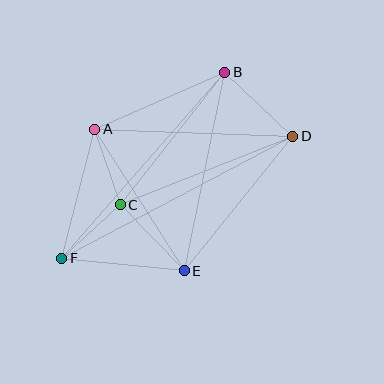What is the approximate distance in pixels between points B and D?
The distance between B and D is approximately 93 pixels.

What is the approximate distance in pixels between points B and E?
The distance between B and E is approximately 203 pixels.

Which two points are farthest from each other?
Points D and F are farthest from each other.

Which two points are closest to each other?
Points C and F are closest to each other.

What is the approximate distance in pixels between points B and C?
The distance between B and C is approximately 169 pixels.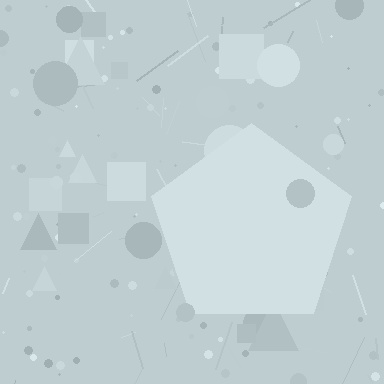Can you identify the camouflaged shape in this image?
The camouflaged shape is a pentagon.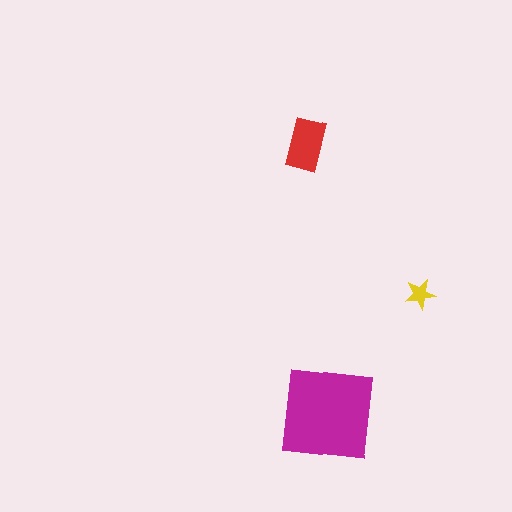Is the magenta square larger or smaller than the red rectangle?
Larger.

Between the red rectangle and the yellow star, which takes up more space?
The red rectangle.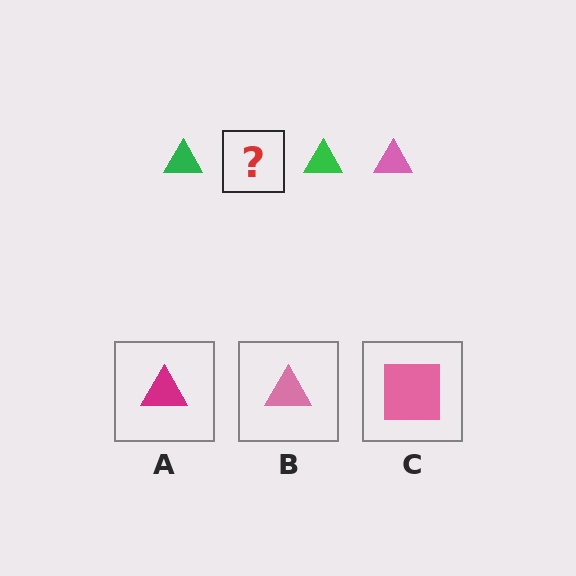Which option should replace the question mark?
Option B.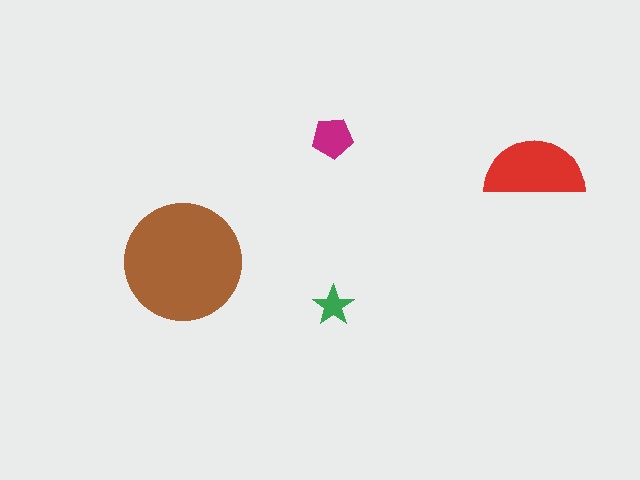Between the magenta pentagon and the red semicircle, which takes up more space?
The red semicircle.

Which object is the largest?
The brown circle.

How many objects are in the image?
There are 4 objects in the image.